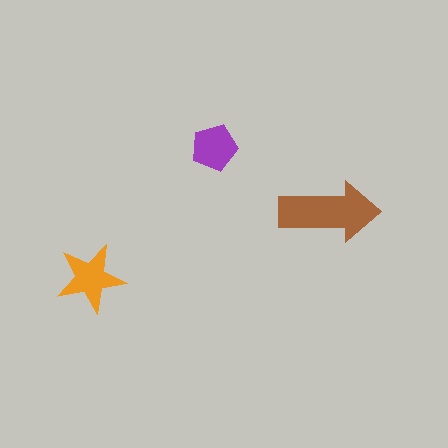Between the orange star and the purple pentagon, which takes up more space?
The orange star.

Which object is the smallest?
The purple pentagon.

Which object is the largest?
The brown arrow.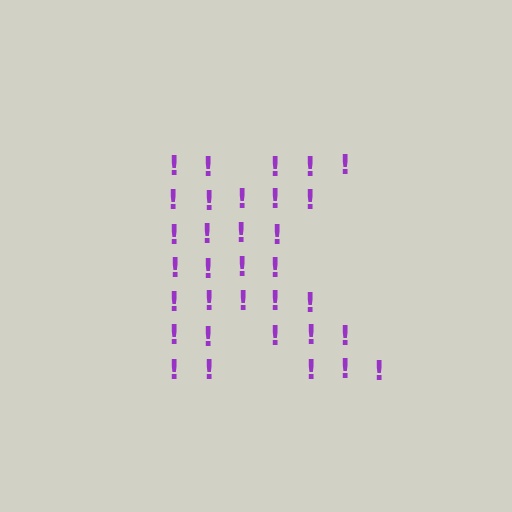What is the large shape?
The large shape is the letter K.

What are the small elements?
The small elements are exclamation marks.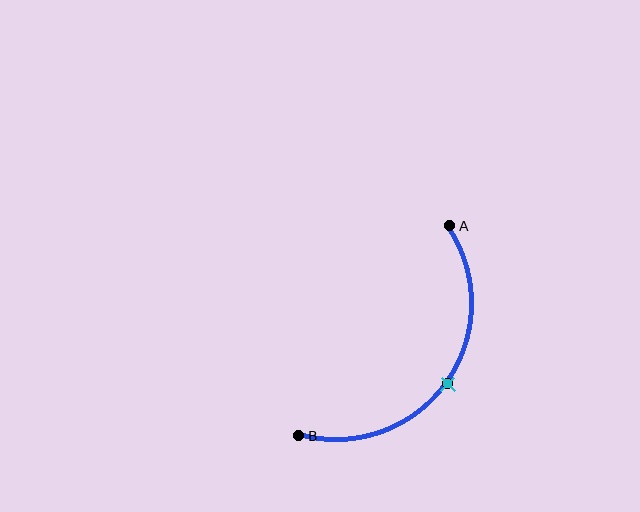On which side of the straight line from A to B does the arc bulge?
The arc bulges below and to the right of the straight line connecting A and B.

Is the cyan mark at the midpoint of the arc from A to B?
Yes. The cyan mark lies on the arc at equal arc-length from both A and B — it is the arc midpoint.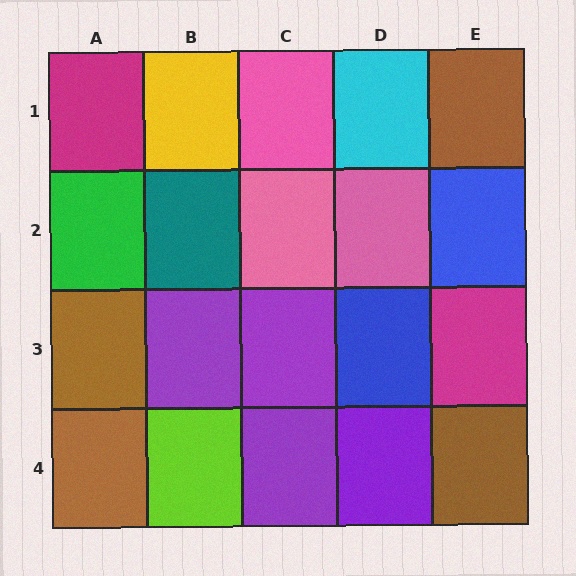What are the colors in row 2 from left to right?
Green, teal, pink, pink, blue.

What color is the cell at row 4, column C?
Purple.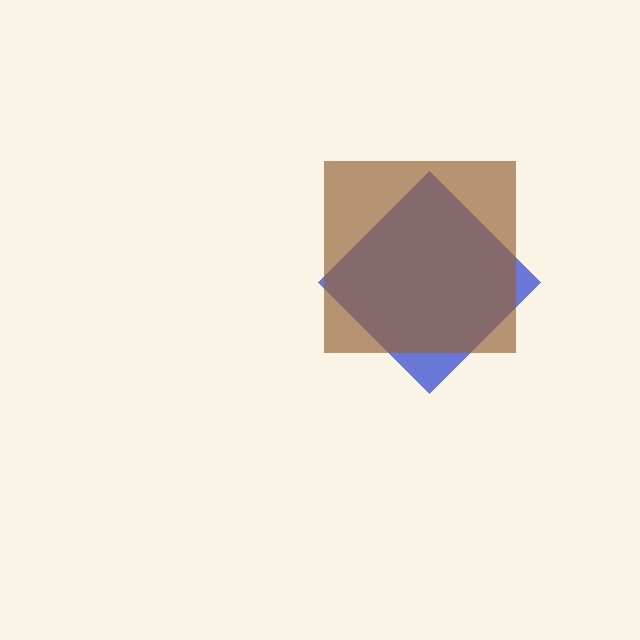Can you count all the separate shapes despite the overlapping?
Yes, there are 2 separate shapes.